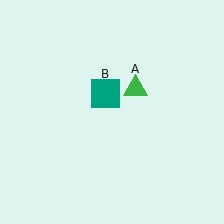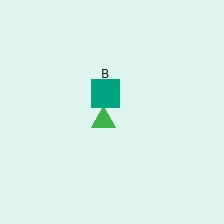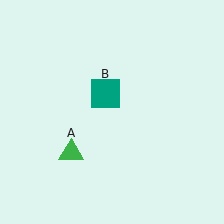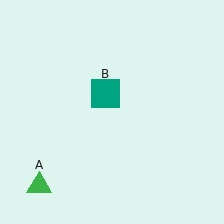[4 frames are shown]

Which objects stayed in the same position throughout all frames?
Teal square (object B) remained stationary.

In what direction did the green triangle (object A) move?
The green triangle (object A) moved down and to the left.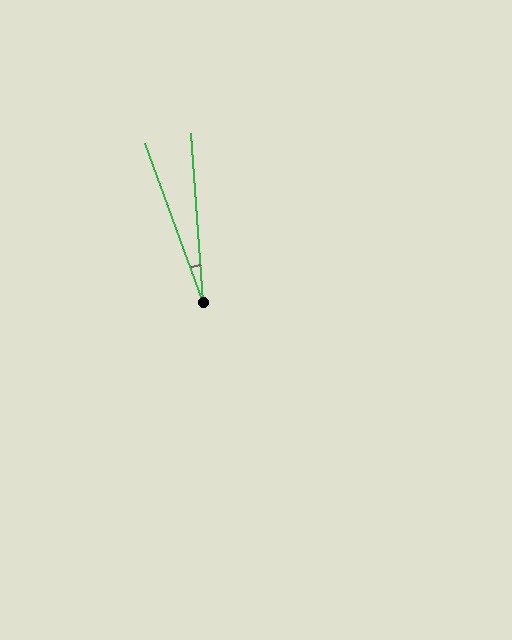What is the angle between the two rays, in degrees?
Approximately 16 degrees.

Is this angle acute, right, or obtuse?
It is acute.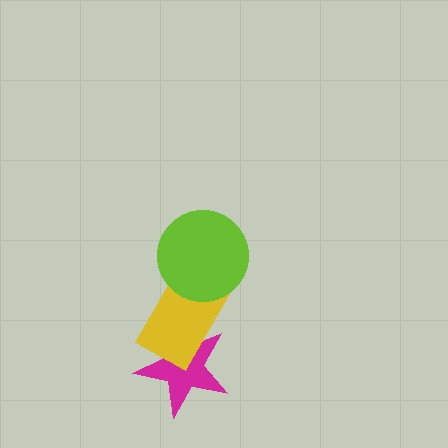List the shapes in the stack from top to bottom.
From top to bottom: the lime circle, the yellow rectangle, the magenta star.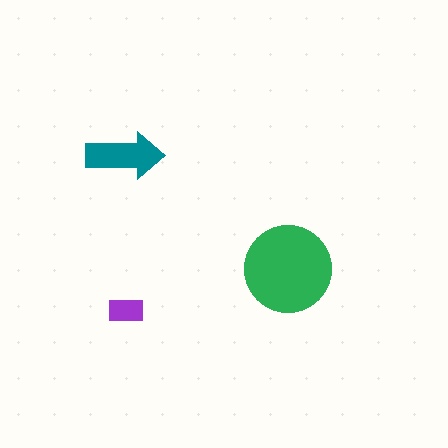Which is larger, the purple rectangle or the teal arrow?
The teal arrow.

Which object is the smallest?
The purple rectangle.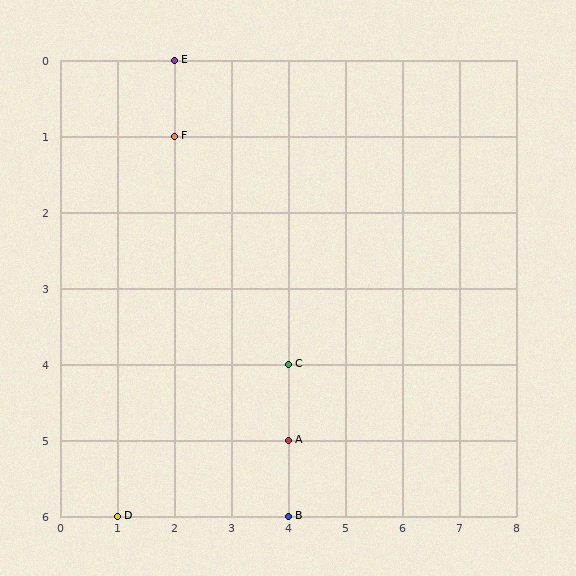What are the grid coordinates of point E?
Point E is at grid coordinates (2, 0).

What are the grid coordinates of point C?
Point C is at grid coordinates (4, 4).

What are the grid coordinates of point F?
Point F is at grid coordinates (2, 1).